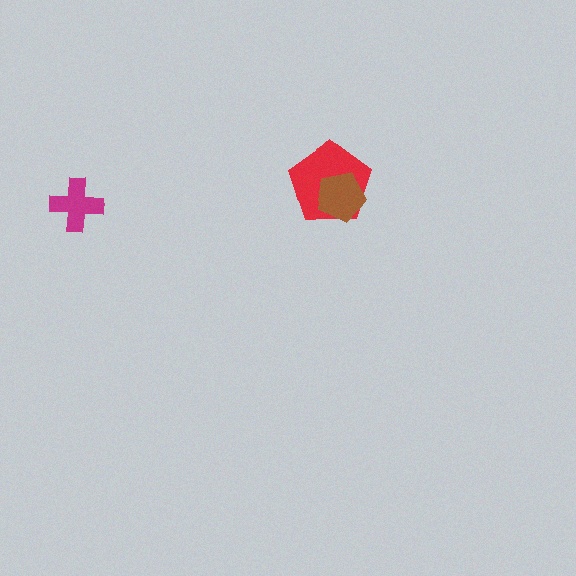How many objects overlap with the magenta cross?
0 objects overlap with the magenta cross.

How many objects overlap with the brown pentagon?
1 object overlaps with the brown pentagon.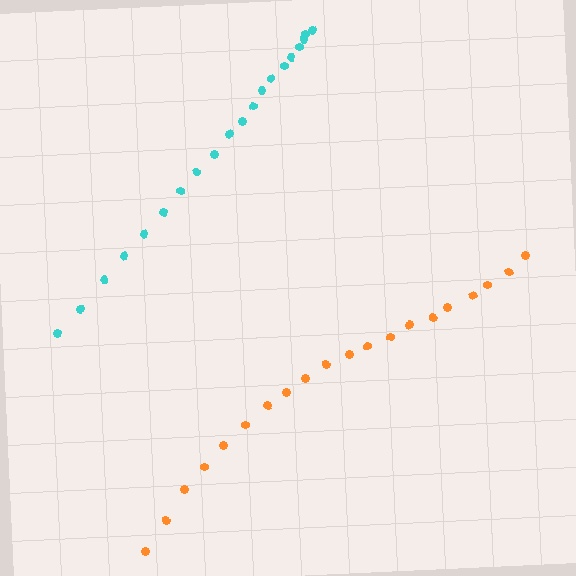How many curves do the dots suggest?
There are 2 distinct paths.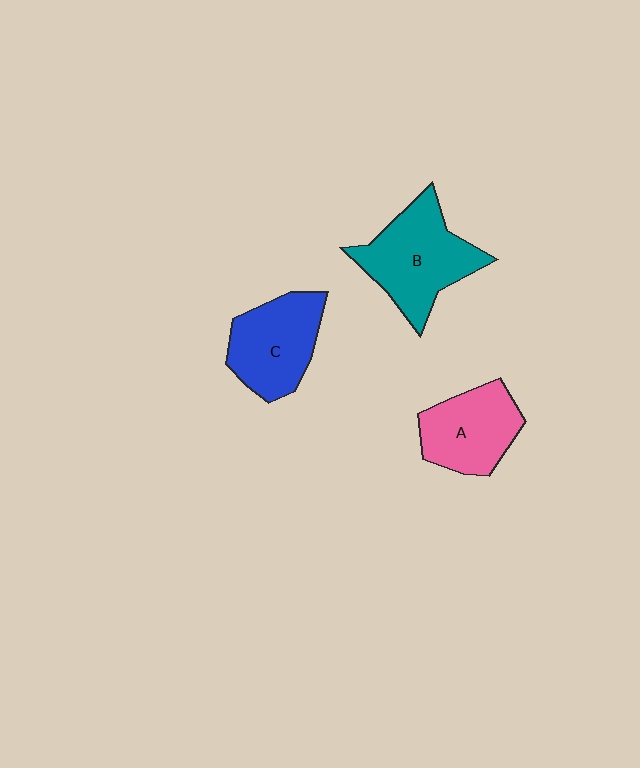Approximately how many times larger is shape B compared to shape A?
Approximately 1.3 times.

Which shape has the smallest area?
Shape A (pink).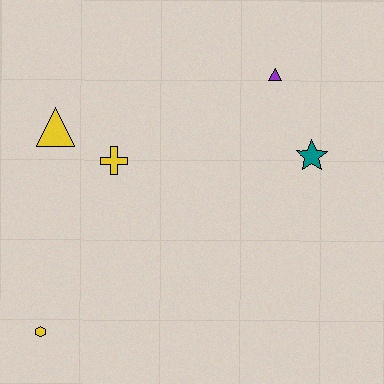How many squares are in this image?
There are no squares.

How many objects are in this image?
There are 5 objects.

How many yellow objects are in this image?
There are 3 yellow objects.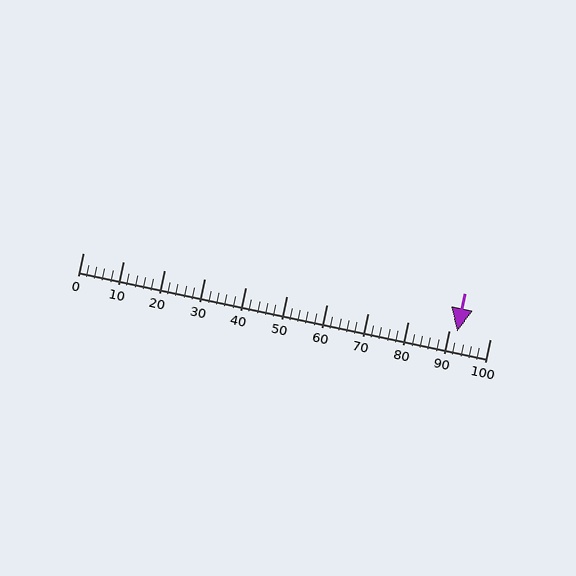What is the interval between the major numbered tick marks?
The major tick marks are spaced 10 units apart.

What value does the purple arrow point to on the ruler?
The purple arrow points to approximately 92.